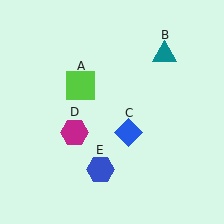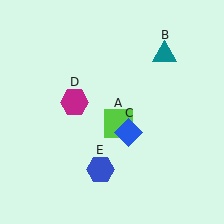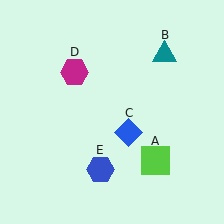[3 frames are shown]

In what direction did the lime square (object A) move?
The lime square (object A) moved down and to the right.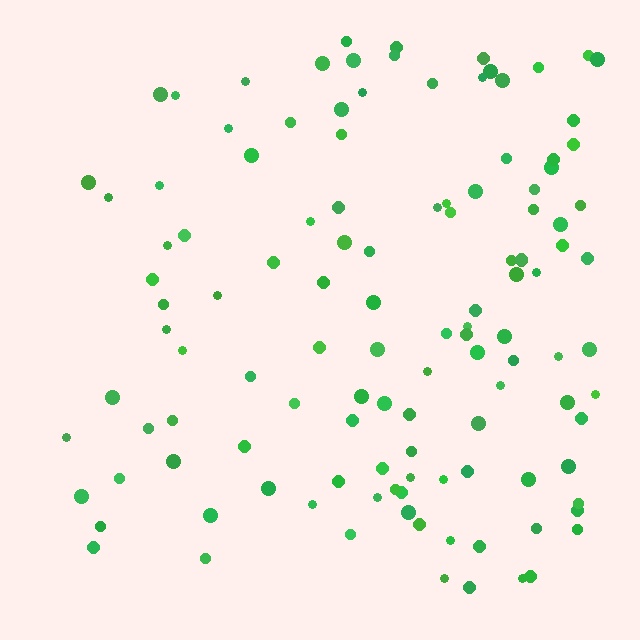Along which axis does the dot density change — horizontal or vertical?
Horizontal.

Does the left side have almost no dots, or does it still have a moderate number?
Still a moderate number, just noticeably fewer than the right.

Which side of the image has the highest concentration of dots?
The right.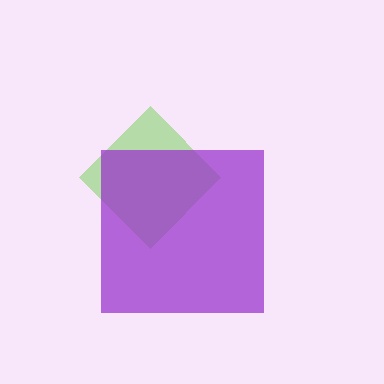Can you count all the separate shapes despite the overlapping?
Yes, there are 2 separate shapes.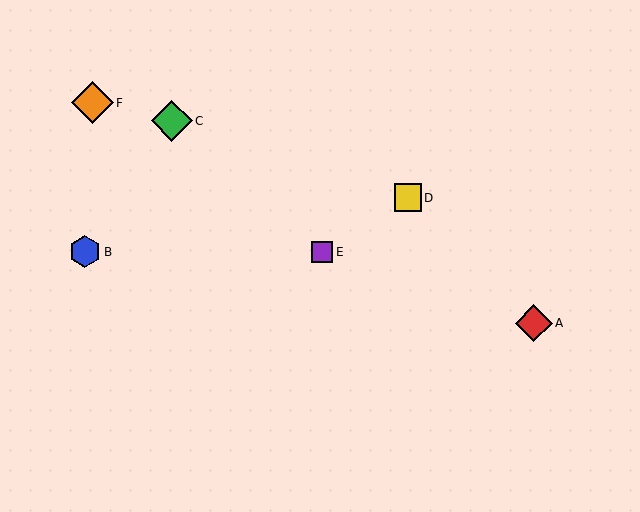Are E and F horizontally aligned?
No, E is at y≈252 and F is at y≈103.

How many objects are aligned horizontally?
2 objects (B, E) are aligned horizontally.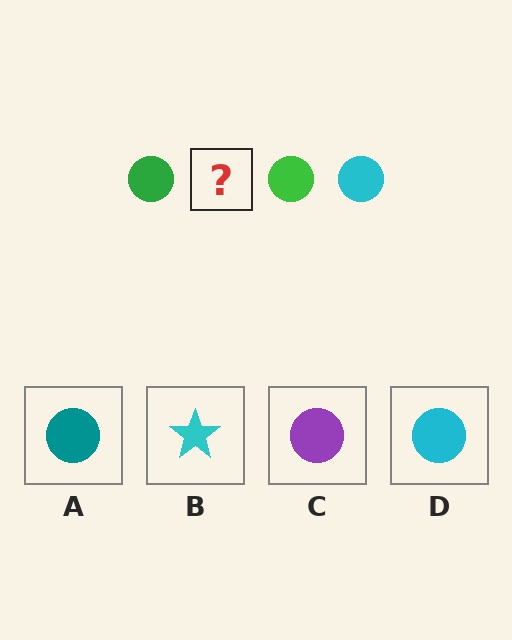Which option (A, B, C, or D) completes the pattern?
D.